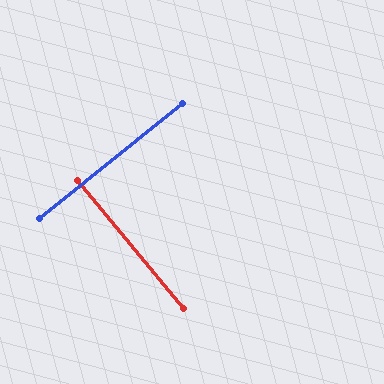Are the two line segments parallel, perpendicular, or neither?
Perpendicular — they meet at approximately 89°.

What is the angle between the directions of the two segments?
Approximately 89 degrees.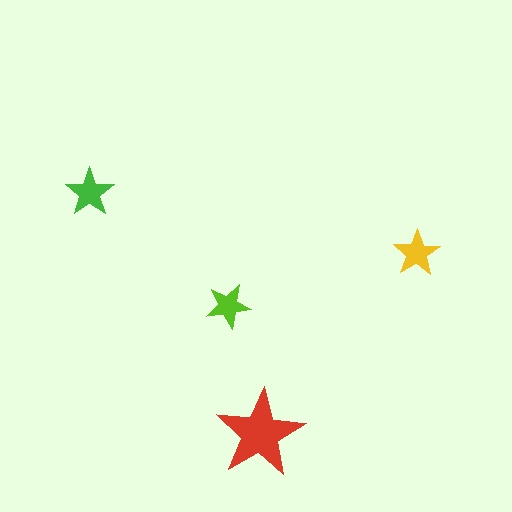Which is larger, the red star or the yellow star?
The red one.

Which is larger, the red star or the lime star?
The red one.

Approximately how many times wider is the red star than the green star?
About 2 times wider.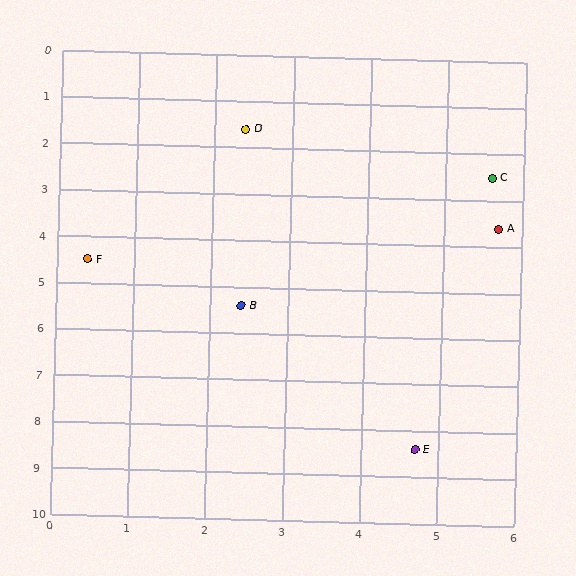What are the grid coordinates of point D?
Point D is at approximately (2.4, 1.6).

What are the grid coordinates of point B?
Point B is at approximately (2.4, 5.4).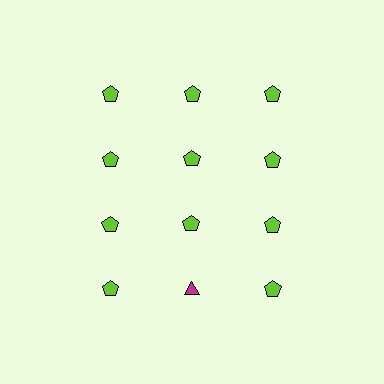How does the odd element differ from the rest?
It differs in both color (magenta instead of lime) and shape (triangle instead of pentagon).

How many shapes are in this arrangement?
There are 12 shapes arranged in a grid pattern.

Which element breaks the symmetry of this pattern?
The magenta triangle in the fourth row, second from left column breaks the symmetry. All other shapes are lime pentagons.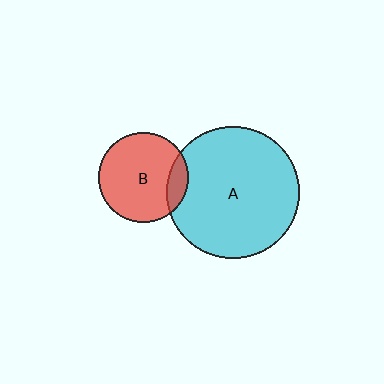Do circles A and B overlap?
Yes.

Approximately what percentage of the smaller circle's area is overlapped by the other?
Approximately 15%.